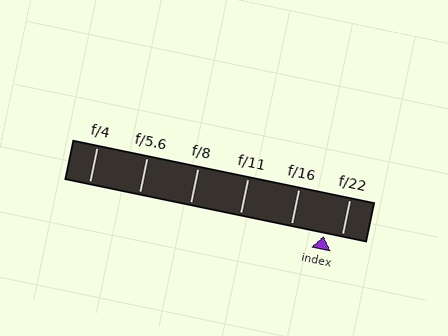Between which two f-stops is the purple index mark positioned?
The index mark is between f/16 and f/22.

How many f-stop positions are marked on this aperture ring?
There are 6 f-stop positions marked.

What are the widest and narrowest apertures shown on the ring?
The widest aperture shown is f/4 and the narrowest is f/22.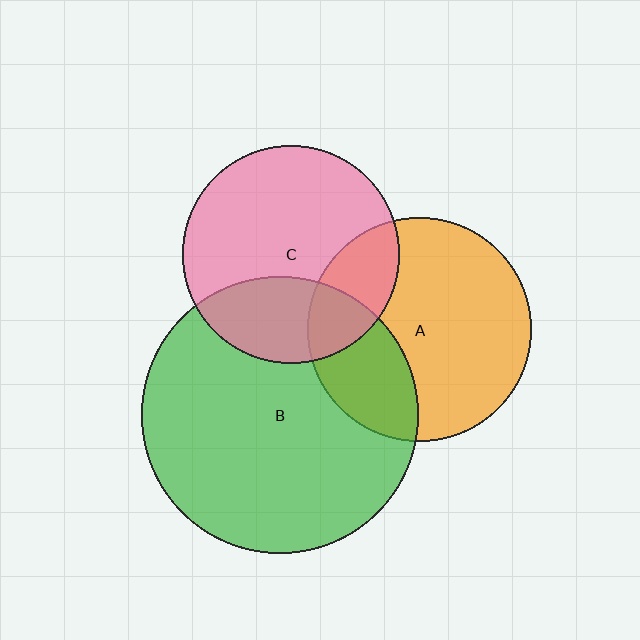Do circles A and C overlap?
Yes.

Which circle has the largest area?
Circle B (green).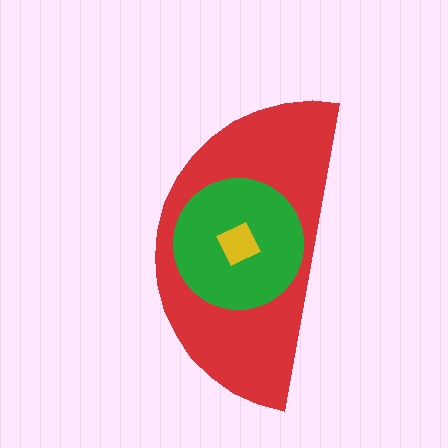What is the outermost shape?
The red semicircle.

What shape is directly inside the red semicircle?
The green circle.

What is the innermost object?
The yellow square.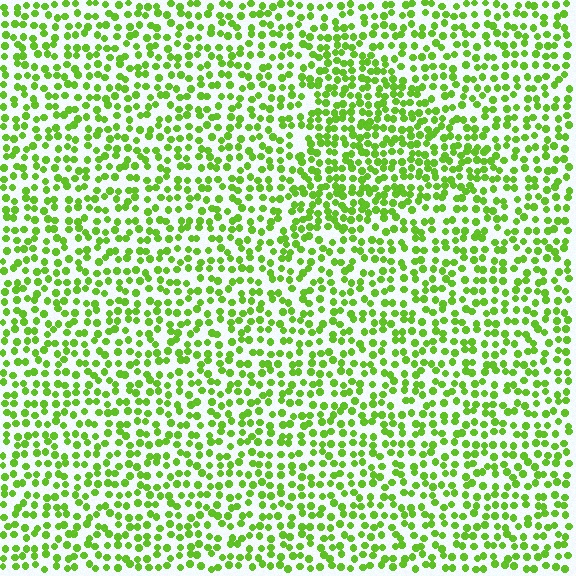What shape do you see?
I see a triangle.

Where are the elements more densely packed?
The elements are more densely packed inside the triangle boundary.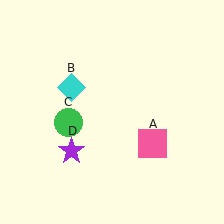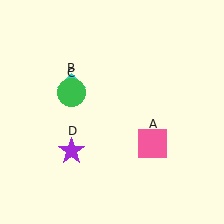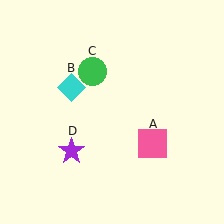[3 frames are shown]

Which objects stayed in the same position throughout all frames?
Pink square (object A) and cyan diamond (object B) and purple star (object D) remained stationary.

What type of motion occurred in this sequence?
The green circle (object C) rotated clockwise around the center of the scene.